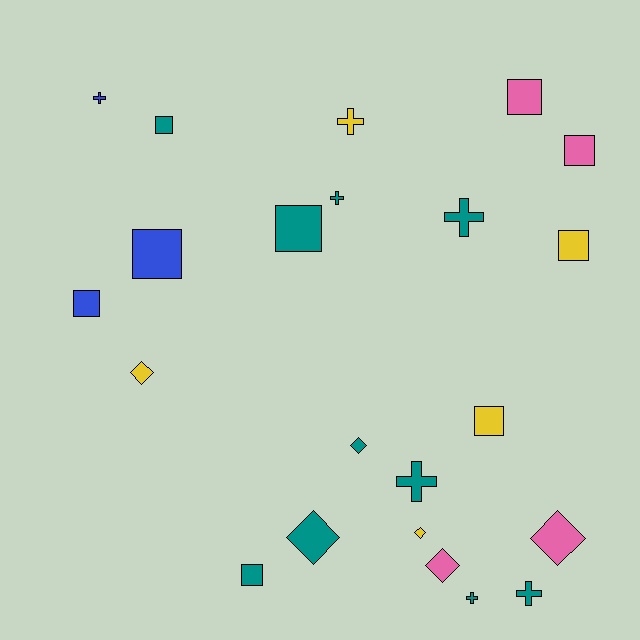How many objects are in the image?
There are 22 objects.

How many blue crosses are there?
There is 1 blue cross.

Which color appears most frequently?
Teal, with 10 objects.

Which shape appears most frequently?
Square, with 9 objects.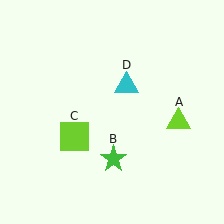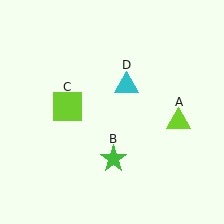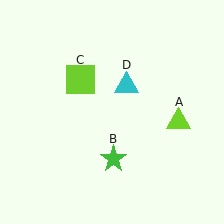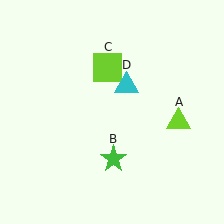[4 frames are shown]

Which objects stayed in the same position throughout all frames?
Lime triangle (object A) and green star (object B) and cyan triangle (object D) remained stationary.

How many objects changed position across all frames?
1 object changed position: lime square (object C).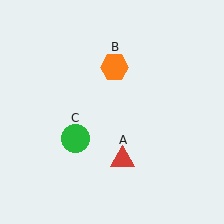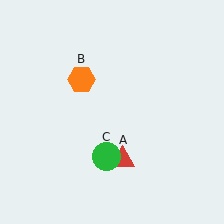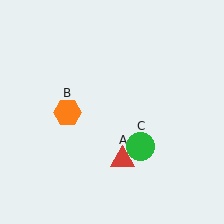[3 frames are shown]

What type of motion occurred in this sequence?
The orange hexagon (object B), green circle (object C) rotated counterclockwise around the center of the scene.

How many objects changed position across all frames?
2 objects changed position: orange hexagon (object B), green circle (object C).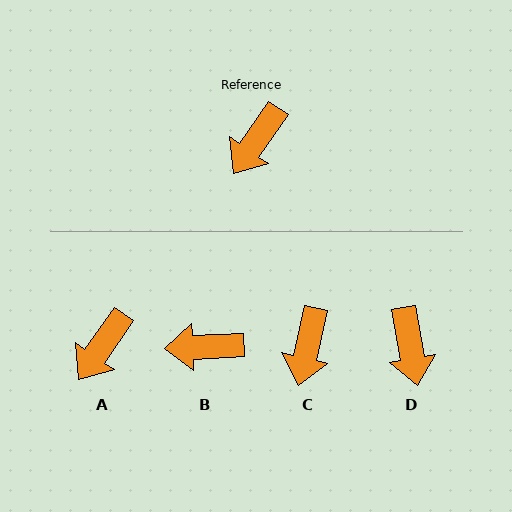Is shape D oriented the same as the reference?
No, it is off by about 45 degrees.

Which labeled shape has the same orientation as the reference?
A.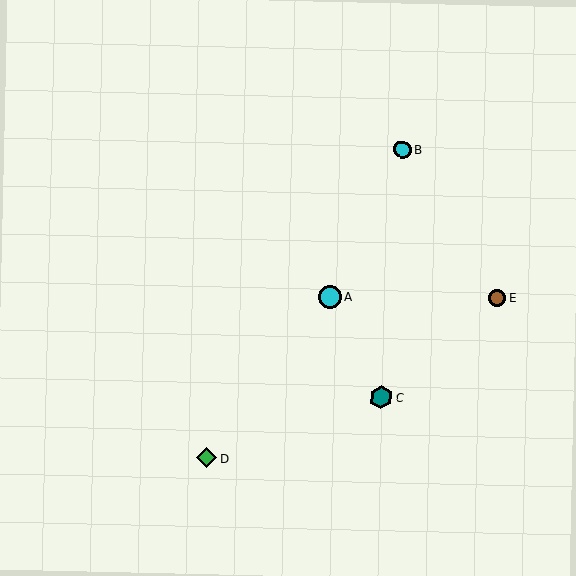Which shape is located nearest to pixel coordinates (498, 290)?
The brown circle (labeled E) at (497, 297) is nearest to that location.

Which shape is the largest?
The teal hexagon (labeled C) is the largest.